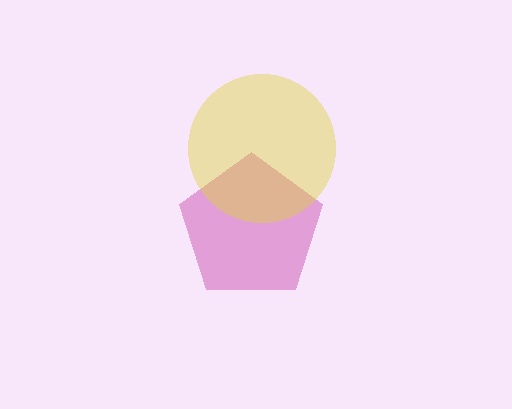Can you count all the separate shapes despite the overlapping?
Yes, there are 2 separate shapes.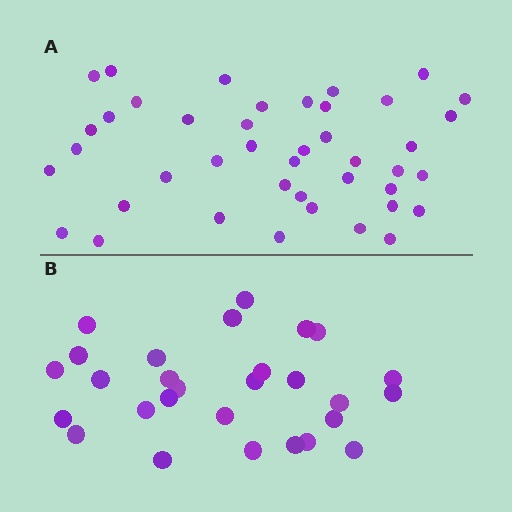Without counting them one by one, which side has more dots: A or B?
Region A (the top region) has more dots.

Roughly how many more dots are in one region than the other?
Region A has approximately 15 more dots than region B.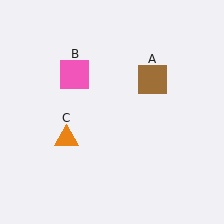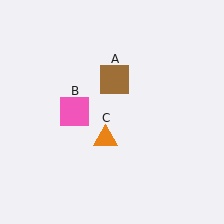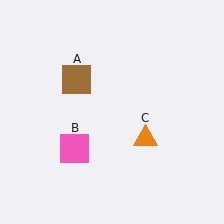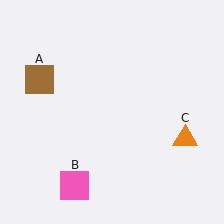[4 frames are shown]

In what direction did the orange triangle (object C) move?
The orange triangle (object C) moved right.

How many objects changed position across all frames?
3 objects changed position: brown square (object A), pink square (object B), orange triangle (object C).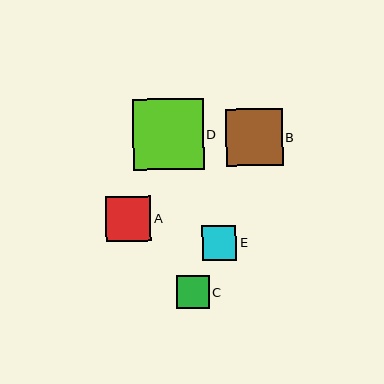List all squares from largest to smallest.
From largest to smallest: D, B, A, E, C.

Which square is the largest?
Square D is the largest with a size of approximately 70 pixels.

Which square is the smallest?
Square C is the smallest with a size of approximately 33 pixels.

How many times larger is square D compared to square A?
Square D is approximately 1.6 times the size of square A.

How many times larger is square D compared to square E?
Square D is approximately 2.0 times the size of square E.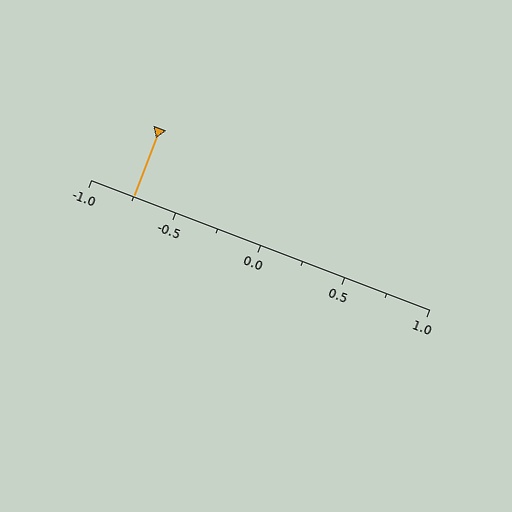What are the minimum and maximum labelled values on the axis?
The axis runs from -1.0 to 1.0.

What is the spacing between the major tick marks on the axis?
The major ticks are spaced 0.5 apart.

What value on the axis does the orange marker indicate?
The marker indicates approximately -0.75.